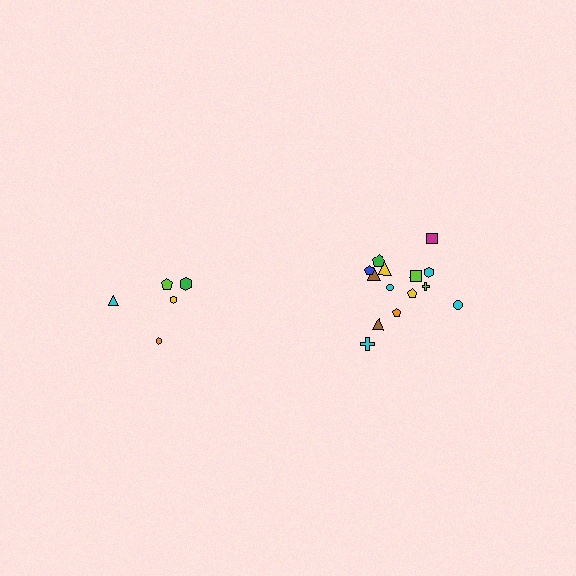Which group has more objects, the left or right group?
The right group.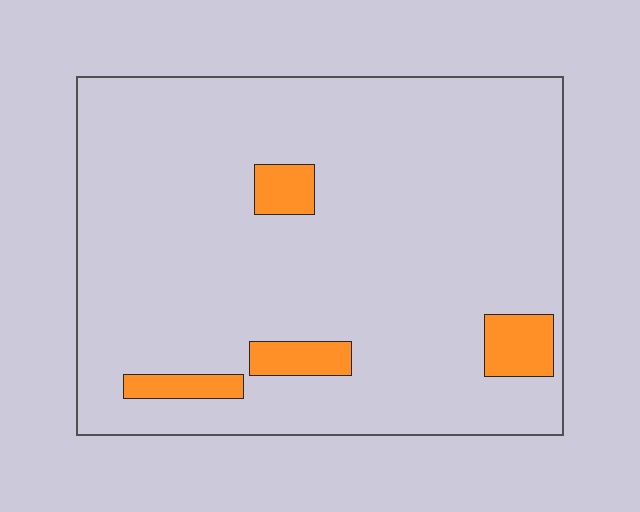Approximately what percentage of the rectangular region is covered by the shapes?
Approximately 10%.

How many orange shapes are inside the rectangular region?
4.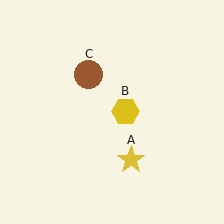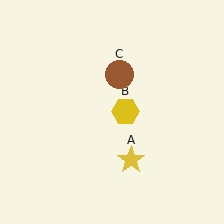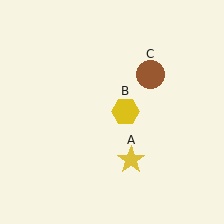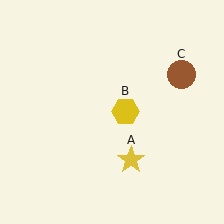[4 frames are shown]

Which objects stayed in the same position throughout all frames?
Yellow star (object A) and yellow hexagon (object B) remained stationary.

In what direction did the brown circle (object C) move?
The brown circle (object C) moved right.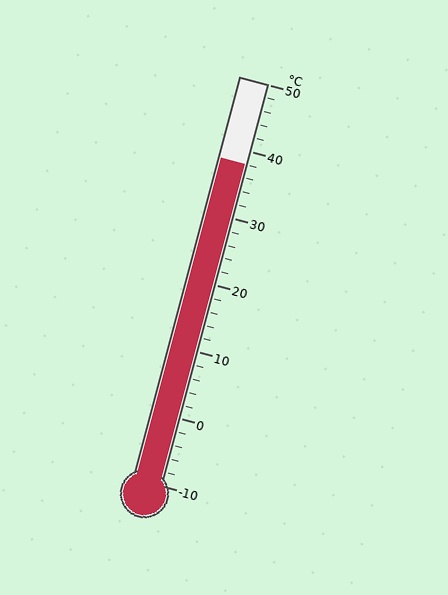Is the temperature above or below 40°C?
The temperature is below 40°C.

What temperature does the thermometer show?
The thermometer shows approximately 38°C.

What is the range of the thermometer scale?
The thermometer scale ranges from -10°C to 50°C.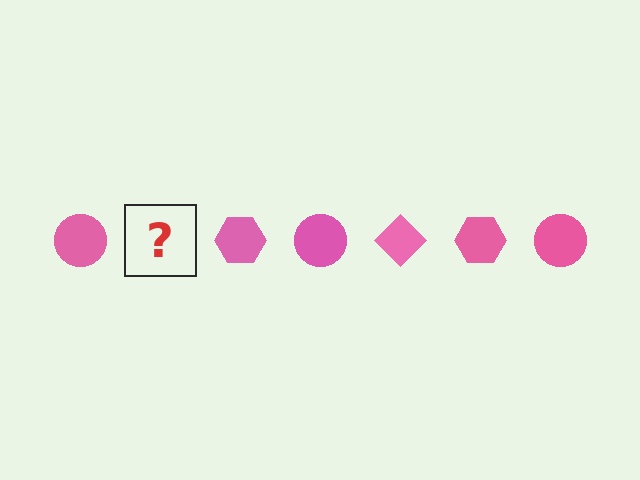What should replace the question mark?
The question mark should be replaced with a pink diamond.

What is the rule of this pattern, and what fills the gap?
The rule is that the pattern cycles through circle, diamond, hexagon shapes in pink. The gap should be filled with a pink diamond.